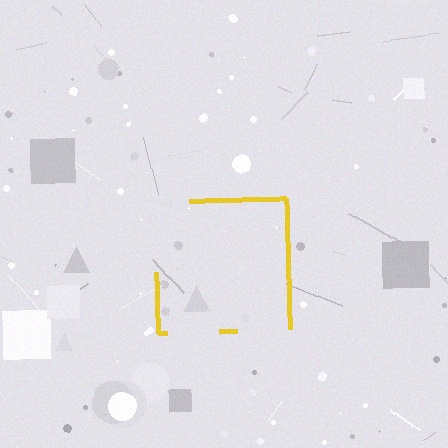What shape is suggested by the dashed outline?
The dashed outline suggests a square.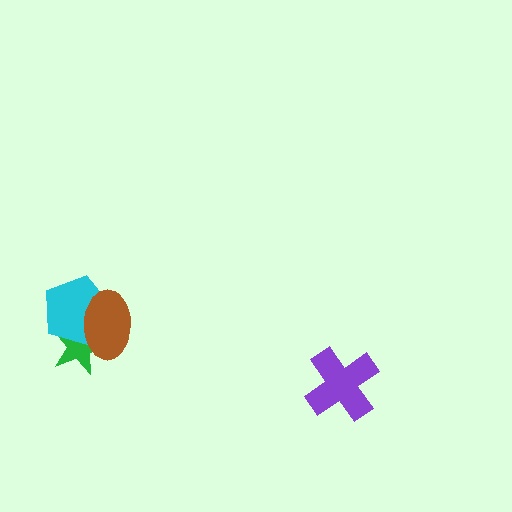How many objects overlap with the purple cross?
0 objects overlap with the purple cross.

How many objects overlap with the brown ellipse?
2 objects overlap with the brown ellipse.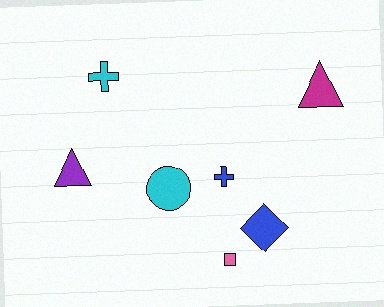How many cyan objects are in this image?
There are 2 cyan objects.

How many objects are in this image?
There are 7 objects.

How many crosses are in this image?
There are 2 crosses.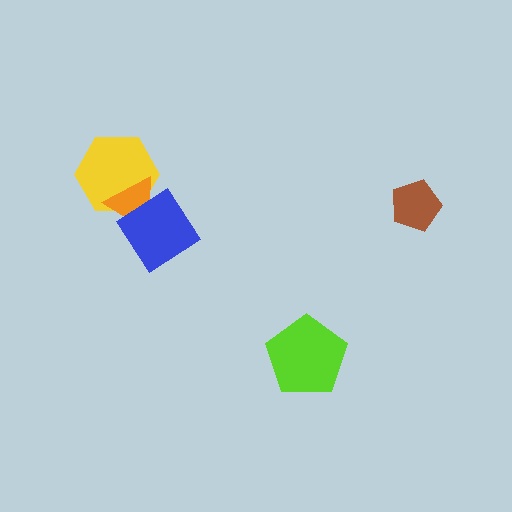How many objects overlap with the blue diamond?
2 objects overlap with the blue diamond.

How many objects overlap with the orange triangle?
2 objects overlap with the orange triangle.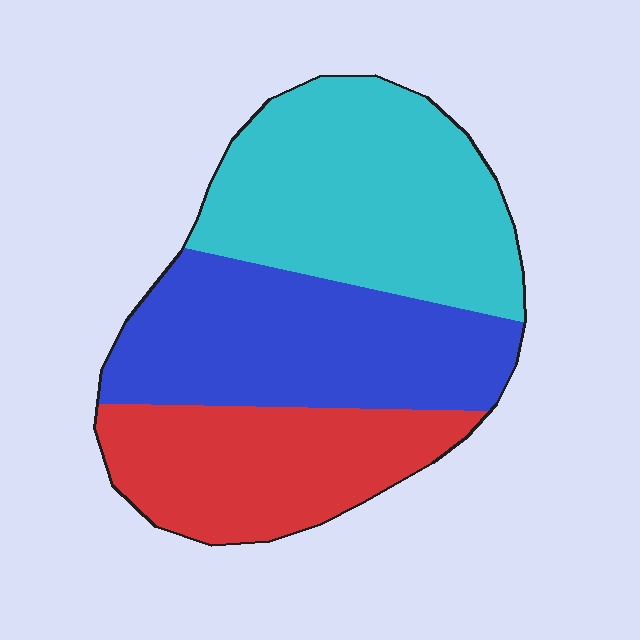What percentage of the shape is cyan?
Cyan covers about 40% of the shape.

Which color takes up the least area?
Red, at roughly 25%.